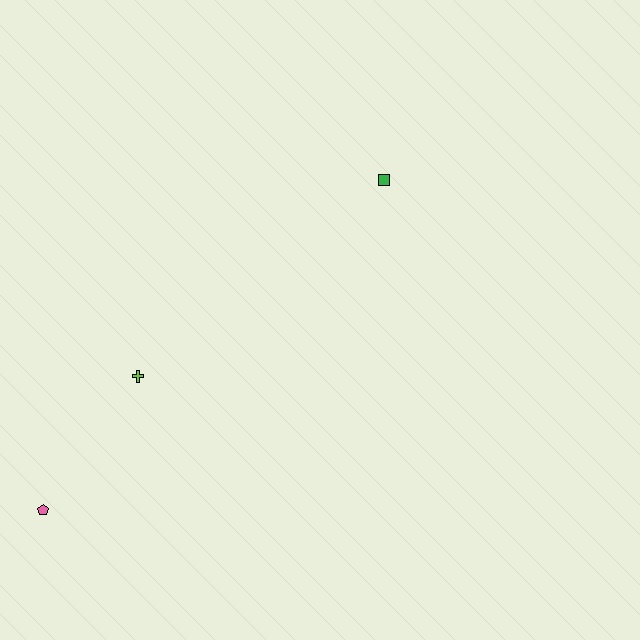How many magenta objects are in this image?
There are no magenta objects.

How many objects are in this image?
There are 3 objects.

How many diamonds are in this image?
There are no diamonds.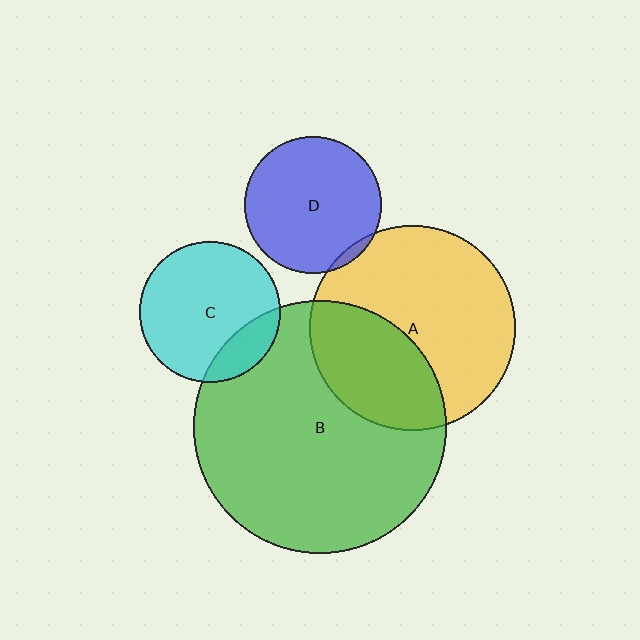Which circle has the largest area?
Circle B (green).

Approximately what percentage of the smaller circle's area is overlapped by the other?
Approximately 35%.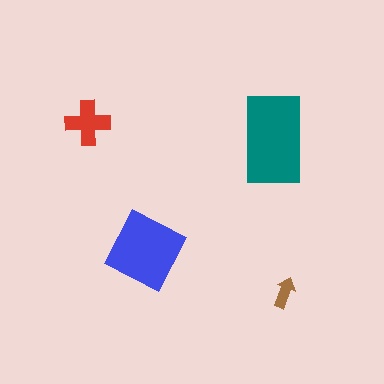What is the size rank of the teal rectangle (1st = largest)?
1st.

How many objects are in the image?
There are 4 objects in the image.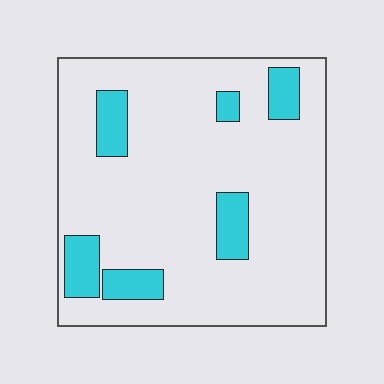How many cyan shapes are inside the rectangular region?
6.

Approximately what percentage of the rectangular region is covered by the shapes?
Approximately 15%.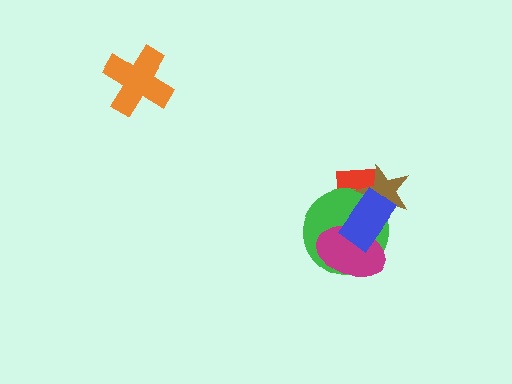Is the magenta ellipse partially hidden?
Yes, it is partially covered by another shape.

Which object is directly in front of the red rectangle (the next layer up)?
The green circle is directly in front of the red rectangle.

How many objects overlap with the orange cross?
0 objects overlap with the orange cross.